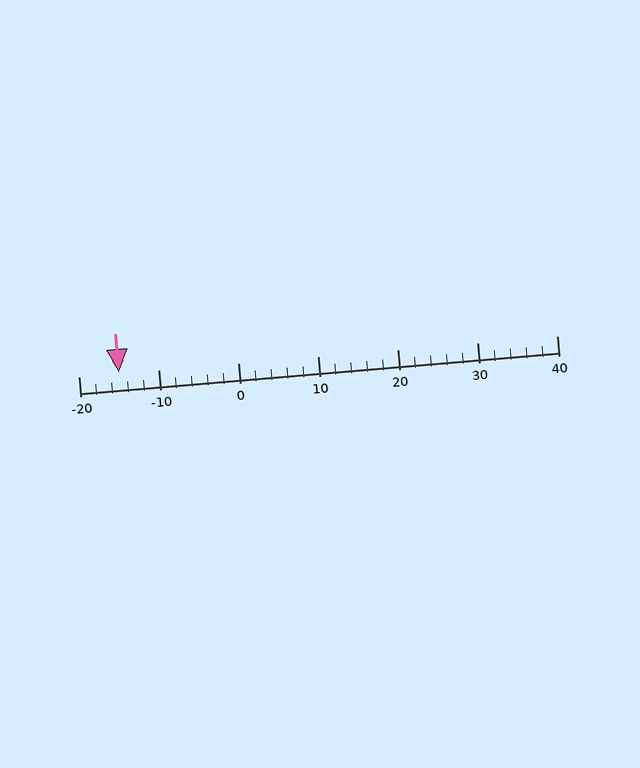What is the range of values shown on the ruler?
The ruler shows values from -20 to 40.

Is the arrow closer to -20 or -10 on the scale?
The arrow is closer to -10.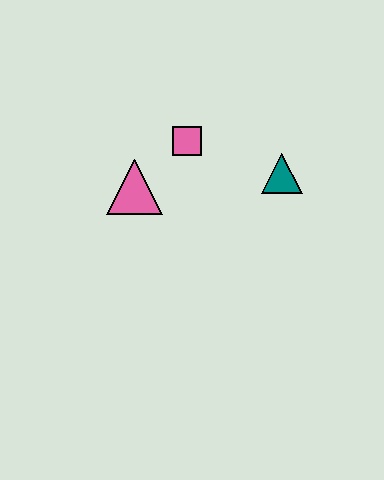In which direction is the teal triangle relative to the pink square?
The teal triangle is to the right of the pink square.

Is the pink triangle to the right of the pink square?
No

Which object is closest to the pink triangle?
The pink square is closest to the pink triangle.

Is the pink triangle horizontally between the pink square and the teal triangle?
No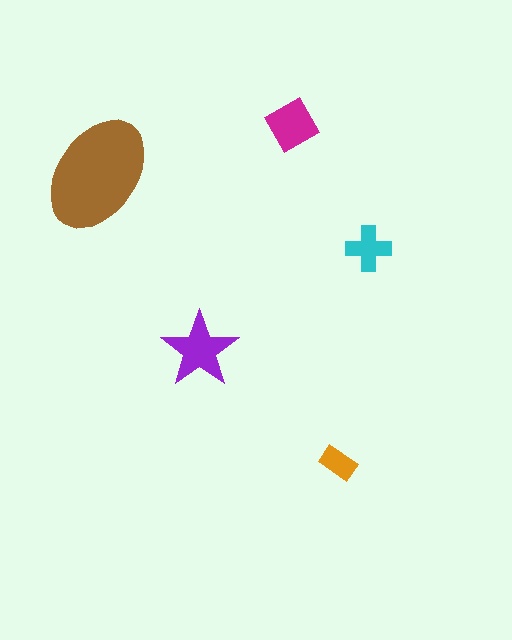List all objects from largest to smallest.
The brown ellipse, the purple star, the magenta diamond, the cyan cross, the orange rectangle.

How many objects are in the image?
There are 5 objects in the image.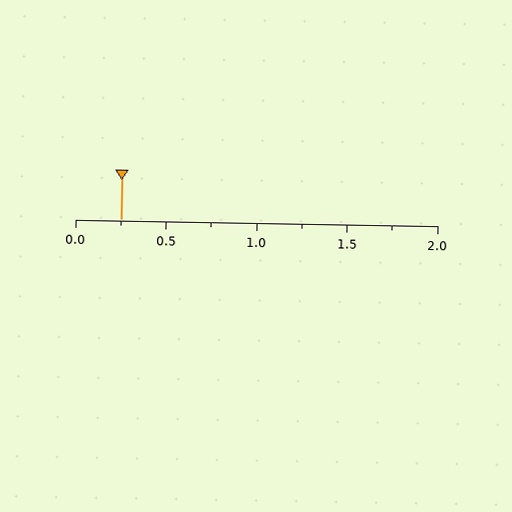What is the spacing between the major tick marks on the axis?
The major ticks are spaced 0.5 apart.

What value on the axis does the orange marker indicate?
The marker indicates approximately 0.25.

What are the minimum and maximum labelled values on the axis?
The axis runs from 0.0 to 2.0.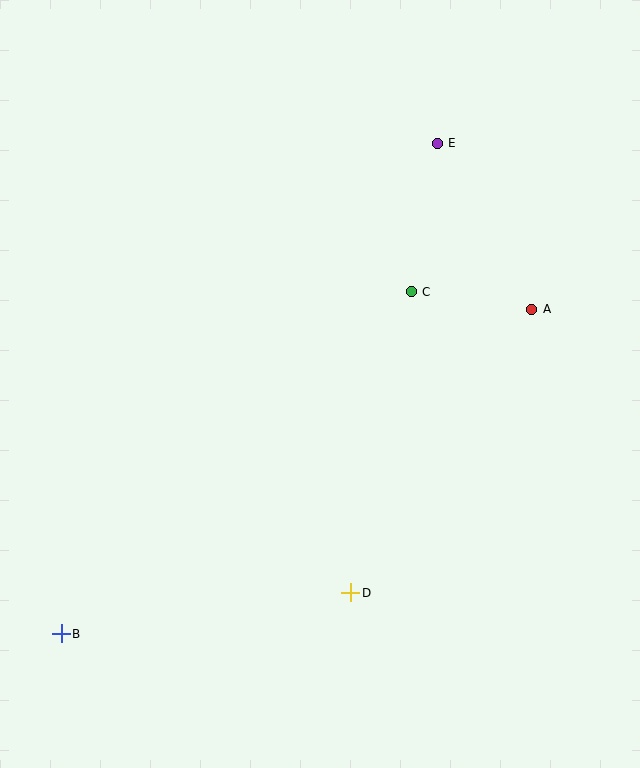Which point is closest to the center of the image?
Point C at (411, 292) is closest to the center.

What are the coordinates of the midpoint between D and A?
The midpoint between D and A is at (441, 451).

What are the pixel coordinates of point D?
Point D is at (351, 593).